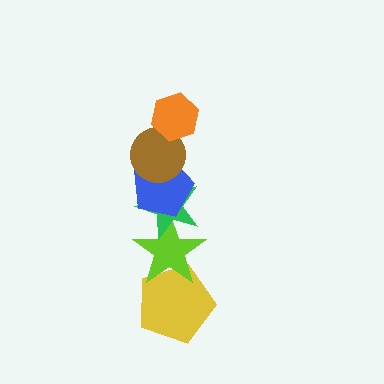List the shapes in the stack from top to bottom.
From top to bottom: the orange hexagon, the brown circle, the blue pentagon, the green star, the lime star, the yellow pentagon.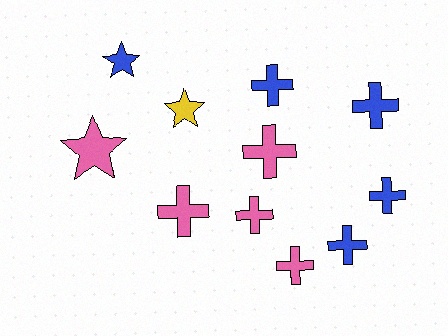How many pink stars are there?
There is 1 pink star.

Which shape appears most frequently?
Cross, with 8 objects.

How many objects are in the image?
There are 11 objects.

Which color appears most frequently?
Blue, with 5 objects.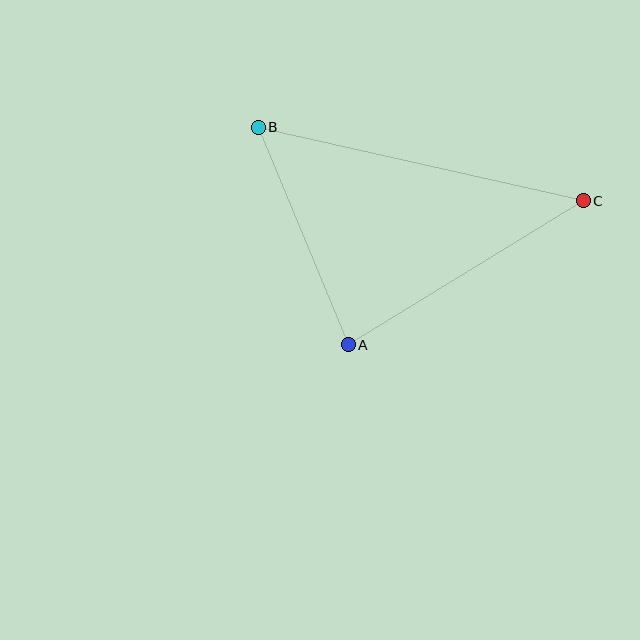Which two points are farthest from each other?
Points B and C are farthest from each other.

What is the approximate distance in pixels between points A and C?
The distance between A and C is approximately 276 pixels.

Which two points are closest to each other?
Points A and B are closest to each other.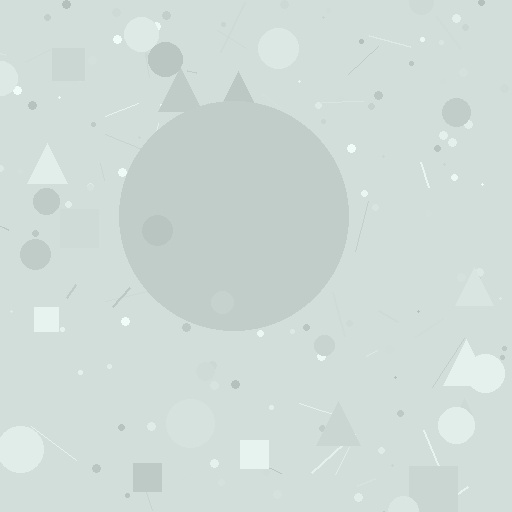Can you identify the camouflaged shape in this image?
The camouflaged shape is a circle.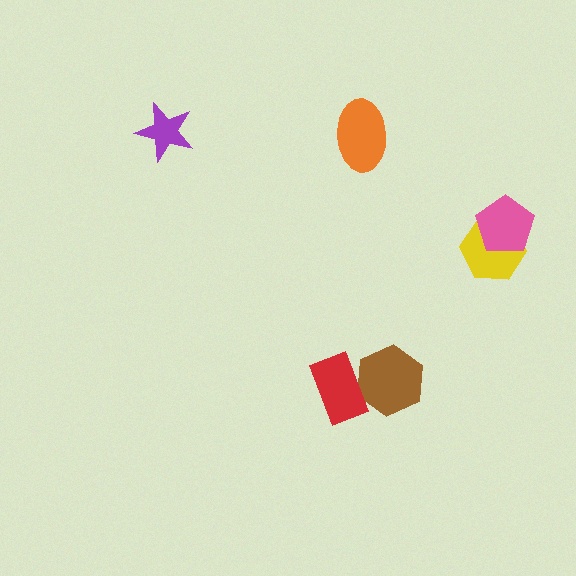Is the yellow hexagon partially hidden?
Yes, it is partially covered by another shape.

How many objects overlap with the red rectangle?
1 object overlaps with the red rectangle.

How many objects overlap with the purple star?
0 objects overlap with the purple star.